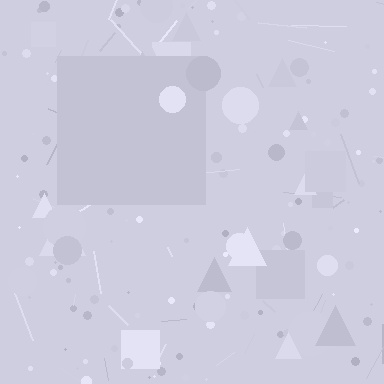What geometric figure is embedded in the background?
A square is embedded in the background.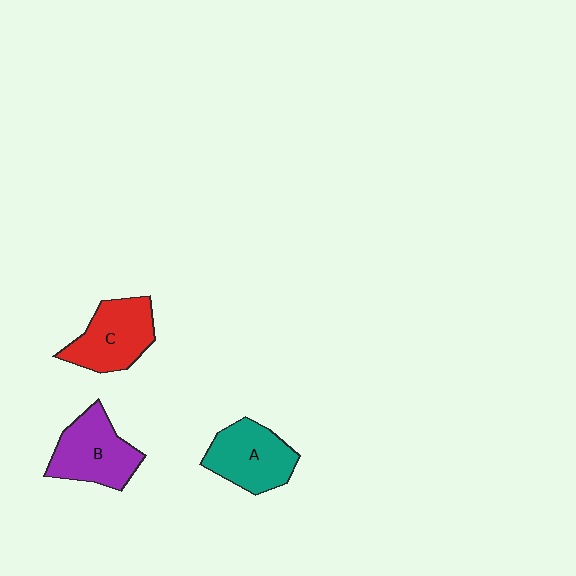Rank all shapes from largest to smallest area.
From largest to smallest: B (purple), C (red), A (teal).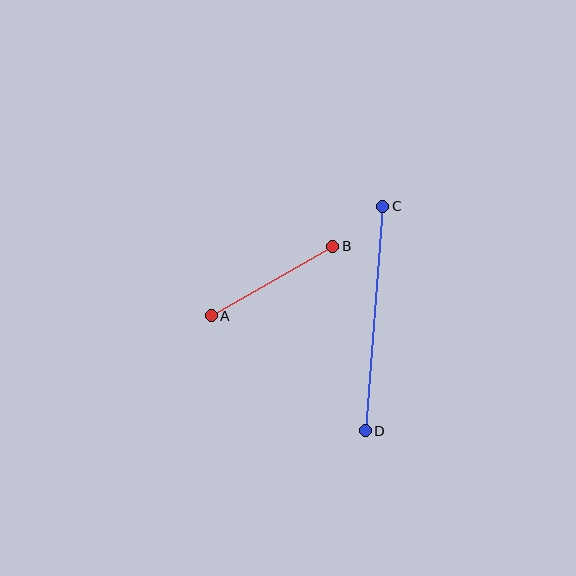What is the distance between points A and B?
The distance is approximately 140 pixels.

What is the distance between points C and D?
The distance is approximately 225 pixels.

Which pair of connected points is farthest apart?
Points C and D are farthest apart.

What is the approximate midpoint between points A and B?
The midpoint is at approximately (272, 281) pixels.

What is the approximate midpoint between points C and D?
The midpoint is at approximately (374, 318) pixels.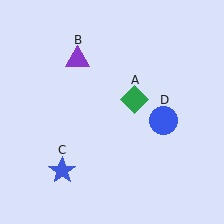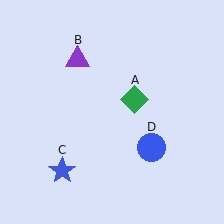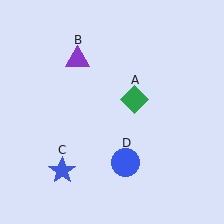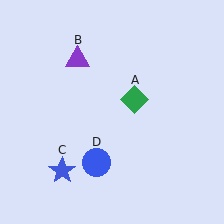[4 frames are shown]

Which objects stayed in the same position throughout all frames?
Green diamond (object A) and purple triangle (object B) and blue star (object C) remained stationary.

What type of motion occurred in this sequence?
The blue circle (object D) rotated clockwise around the center of the scene.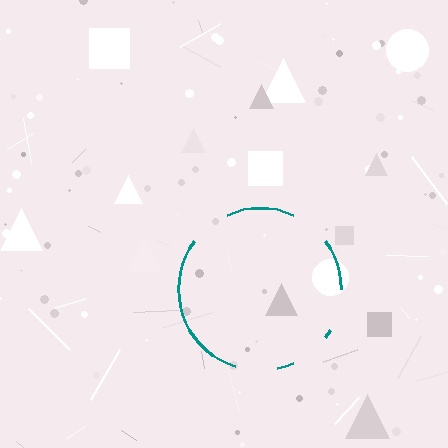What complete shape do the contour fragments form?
The contour fragments form a circle.